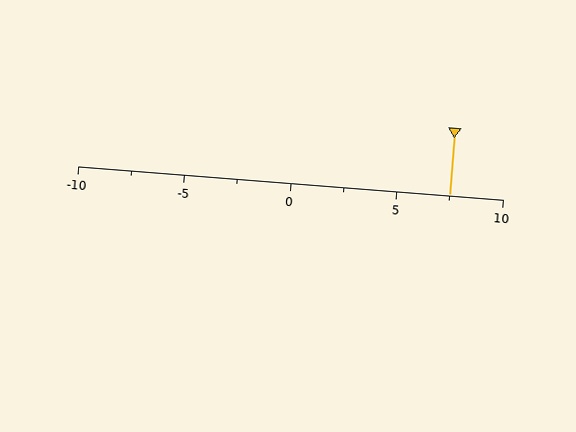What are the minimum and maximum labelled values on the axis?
The axis runs from -10 to 10.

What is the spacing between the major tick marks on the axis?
The major ticks are spaced 5 apart.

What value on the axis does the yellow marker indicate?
The marker indicates approximately 7.5.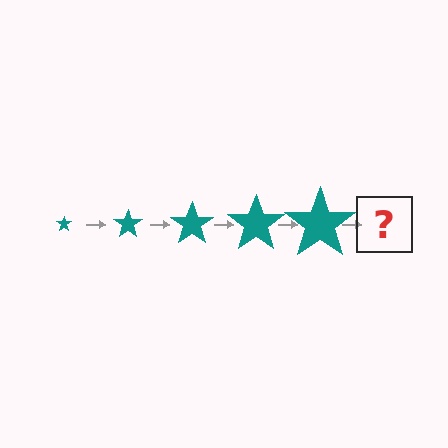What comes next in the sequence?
The next element should be a teal star, larger than the previous one.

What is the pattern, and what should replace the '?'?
The pattern is that the star gets progressively larger each step. The '?' should be a teal star, larger than the previous one.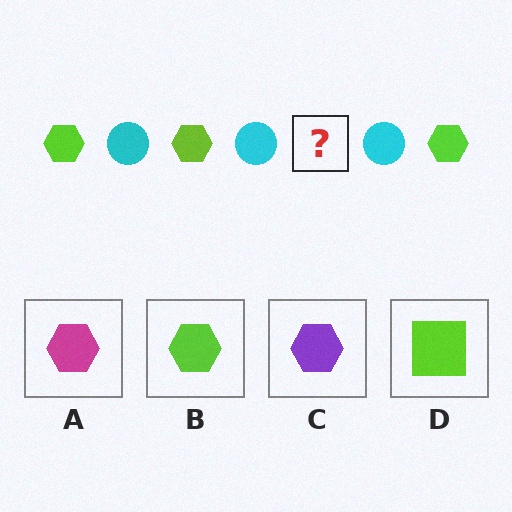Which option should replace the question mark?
Option B.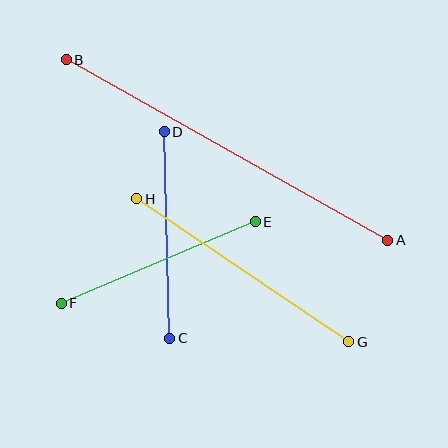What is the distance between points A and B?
The distance is approximately 369 pixels.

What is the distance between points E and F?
The distance is approximately 210 pixels.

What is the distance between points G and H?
The distance is approximately 256 pixels.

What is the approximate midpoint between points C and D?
The midpoint is at approximately (167, 235) pixels.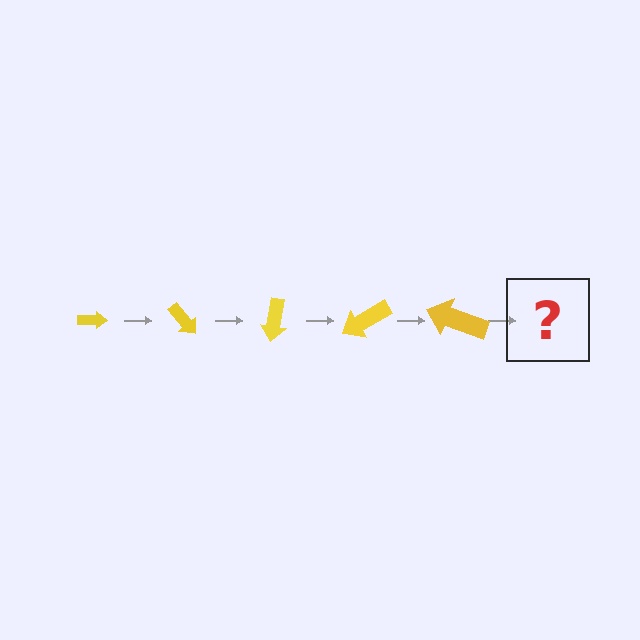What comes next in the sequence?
The next element should be an arrow, larger than the previous one and rotated 250 degrees from the start.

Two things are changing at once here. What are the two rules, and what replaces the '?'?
The two rules are that the arrow grows larger each step and it rotates 50 degrees each step. The '?' should be an arrow, larger than the previous one and rotated 250 degrees from the start.